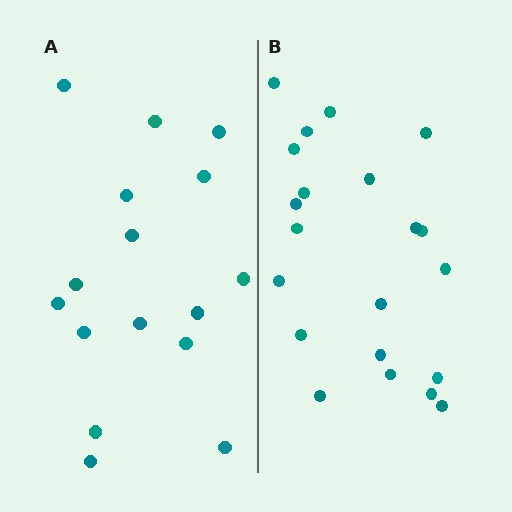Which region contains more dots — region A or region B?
Region B (the right region) has more dots.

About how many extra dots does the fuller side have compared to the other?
Region B has about 5 more dots than region A.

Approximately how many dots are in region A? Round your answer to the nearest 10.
About 20 dots. (The exact count is 16, which rounds to 20.)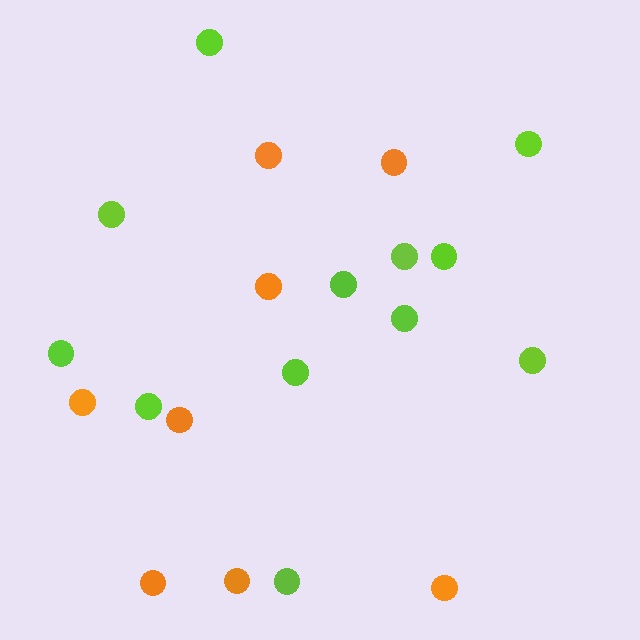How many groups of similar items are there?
There are 2 groups: one group of orange circles (8) and one group of lime circles (12).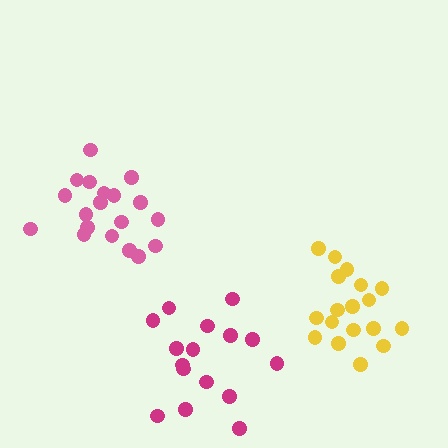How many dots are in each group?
Group 1: 19 dots, Group 2: 16 dots, Group 3: 18 dots (53 total).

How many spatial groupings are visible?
There are 3 spatial groupings.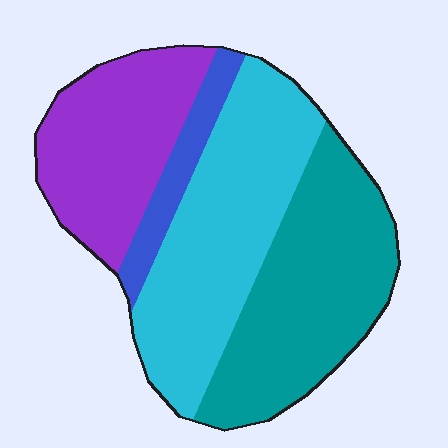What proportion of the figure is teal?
Teal covers about 35% of the figure.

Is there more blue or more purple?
Purple.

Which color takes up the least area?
Blue, at roughly 10%.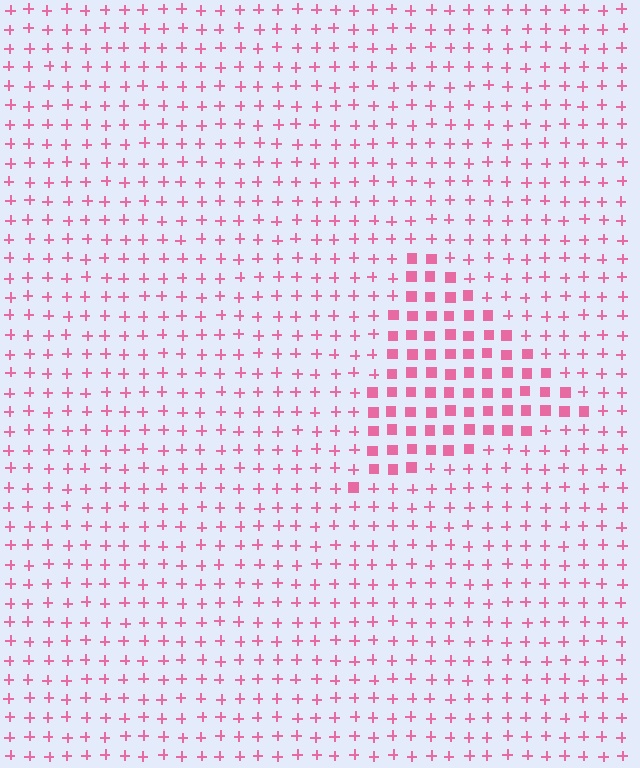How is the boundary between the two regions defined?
The boundary is defined by a change in element shape: squares inside vs. plus signs outside. All elements share the same color and spacing.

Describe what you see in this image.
The image is filled with small pink elements arranged in a uniform grid. A triangle-shaped region contains squares, while the surrounding area contains plus signs. The boundary is defined purely by the change in element shape.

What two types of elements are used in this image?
The image uses squares inside the triangle region and plus signs outside it.